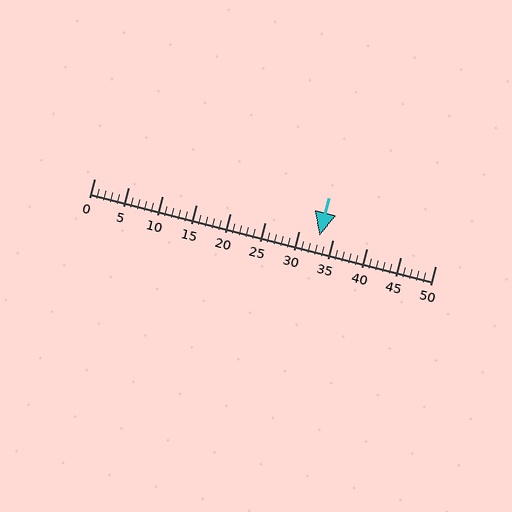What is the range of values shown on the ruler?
The ruler shows values from 0 to 50.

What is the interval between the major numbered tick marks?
The major tick marks are spaced 5 units apart.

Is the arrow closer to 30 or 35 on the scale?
The arrow is closer to 35.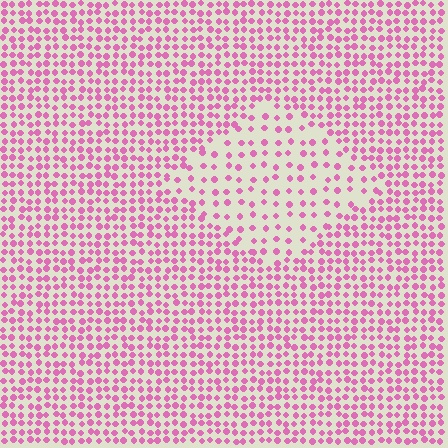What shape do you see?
I see a diamond.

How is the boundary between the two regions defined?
The boundary is defined by a change in element density (approximately 2.1x ratio). All elements are the same color, size, and shape.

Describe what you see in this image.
The image contains small pink elements arranged at two different densities. A diamond-shaped region is visible where the elements are less densely packed than the surrounding area.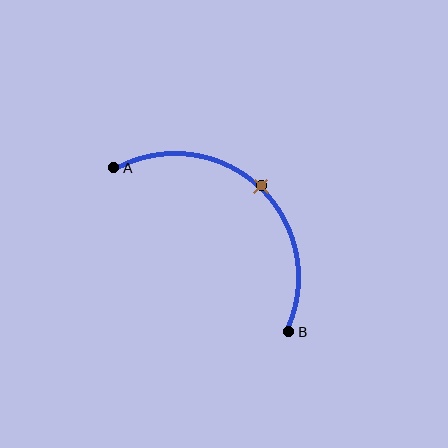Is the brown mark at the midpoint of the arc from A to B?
Yes. The brown mark lies on the arc at equal arc-length from both A and B — it is the arc midpoint.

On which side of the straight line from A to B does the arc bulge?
The arc bulges above and to the right of the straight line connecting A and B.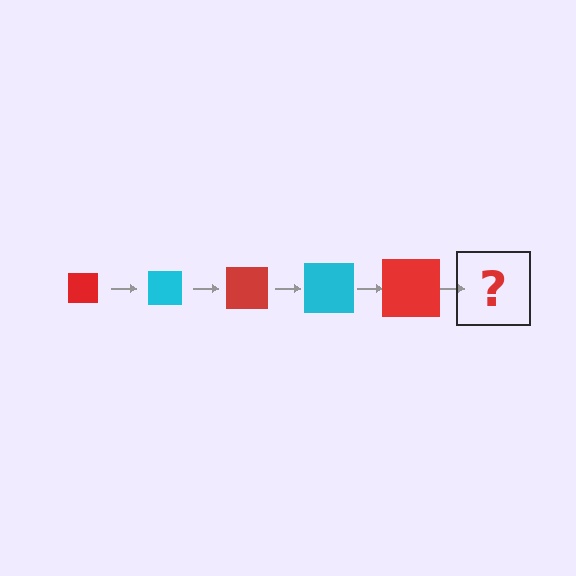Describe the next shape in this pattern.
It should be a cyan square, larger than the previous one.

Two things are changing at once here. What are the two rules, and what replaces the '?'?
The two rules are that the square grows larger each step and the color cycles through red and cyan. The '?' should be a cyan square, larger than the previous one.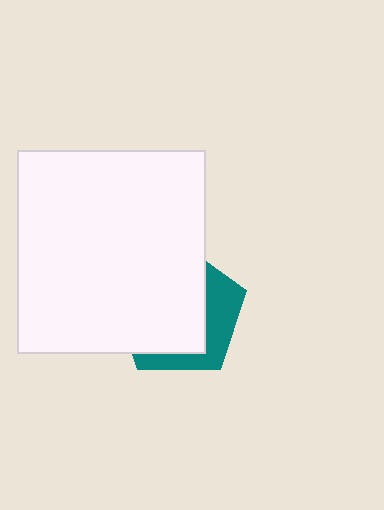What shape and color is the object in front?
The object in front is a white rectangle.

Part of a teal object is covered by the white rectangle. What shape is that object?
It is a pentagon.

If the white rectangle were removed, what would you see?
You would see the complete teal pentagon.